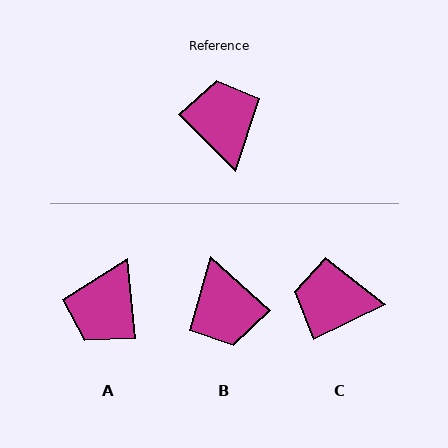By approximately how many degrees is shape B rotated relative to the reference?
Approximately 177 degrees clockwise.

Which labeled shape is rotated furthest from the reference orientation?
B, about 177 degrees away.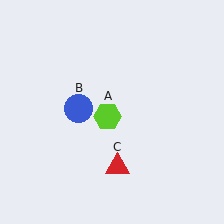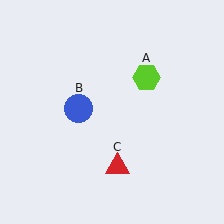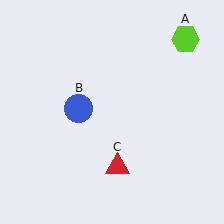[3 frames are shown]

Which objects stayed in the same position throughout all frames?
Blue circle (object B) and red triangle (object C) remained stationary.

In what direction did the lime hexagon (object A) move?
The lime hexagon (object A) moved up and to the right.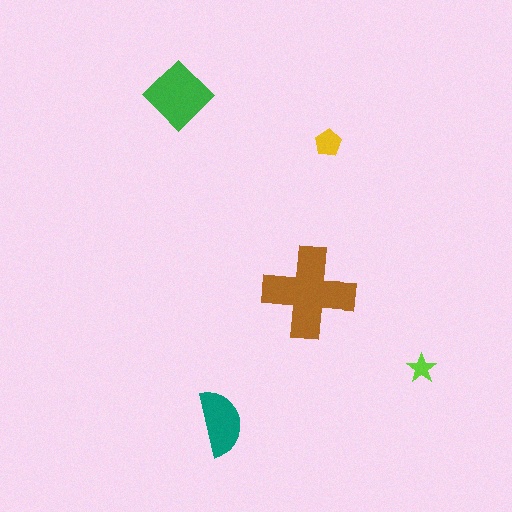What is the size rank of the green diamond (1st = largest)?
2nd.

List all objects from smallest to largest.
The lime star, the yellow pentagon, the teal semicircle, the green diamond, the brown cross.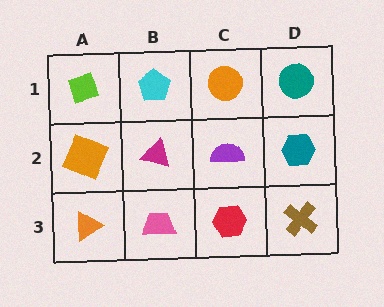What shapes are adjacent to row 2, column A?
A lime diamond (row 1, column A), an orange triangle (row 3, column A), a magenta triangle (row 2, column B).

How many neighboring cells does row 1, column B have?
3.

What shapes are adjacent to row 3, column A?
An orange square (row 2, column A), a pink trapezoid (row 3, column B).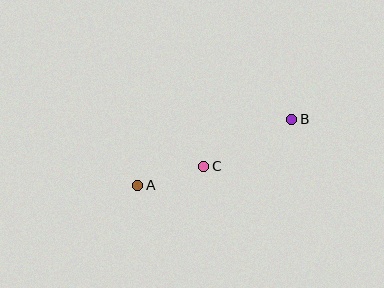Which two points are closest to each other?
Points A and C are closest to each other.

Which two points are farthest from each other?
Points A and B are farthest from each other.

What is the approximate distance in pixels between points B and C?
The distance between B and C is approximately 100 pixels.